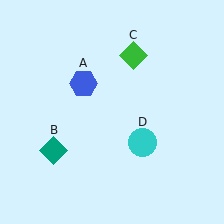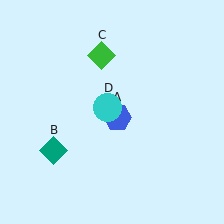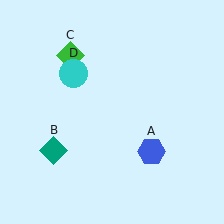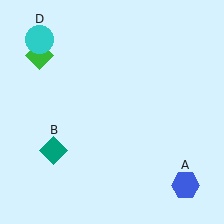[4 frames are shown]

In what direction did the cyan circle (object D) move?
The cyan circle (object D) moved up and to the left.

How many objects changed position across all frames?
3 objects changed position: blue hexagon (object A), green diamond (object C), cyan circle (object D).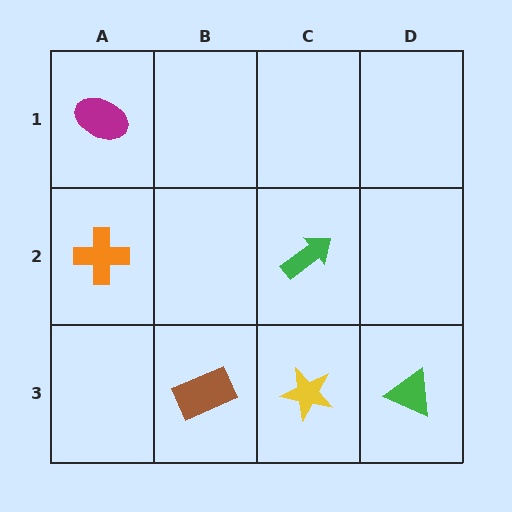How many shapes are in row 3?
3 shapes.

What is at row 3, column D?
A green triangle.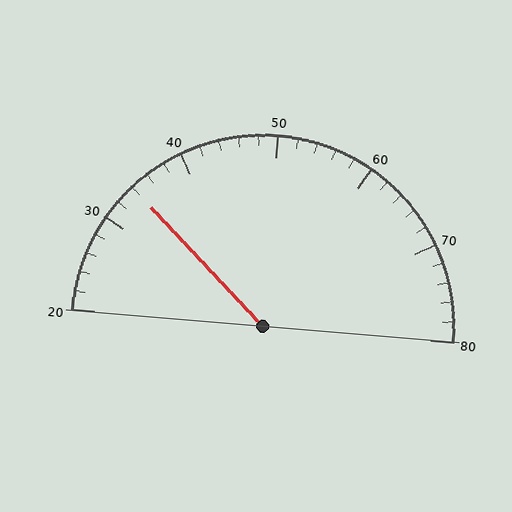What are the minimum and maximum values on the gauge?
The gauge ranges from 20 to 80.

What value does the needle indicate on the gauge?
The needle indicates approximately 34.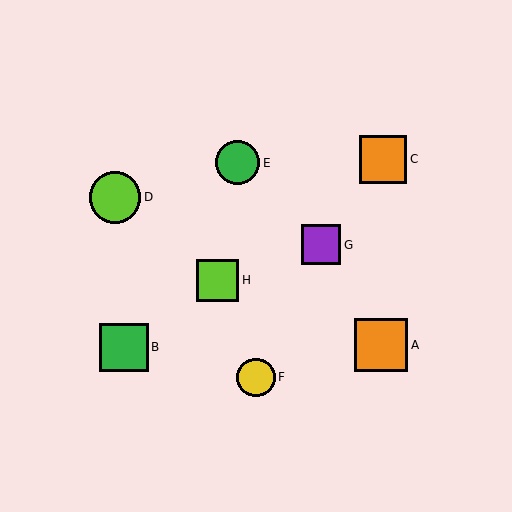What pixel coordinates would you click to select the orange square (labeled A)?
Click at (381, 345) to select the orange square A.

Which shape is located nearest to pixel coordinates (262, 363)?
The yellow circle (labeled F) at (256, 377) is nearest to that location.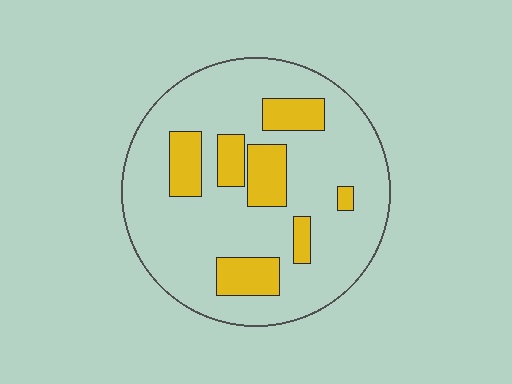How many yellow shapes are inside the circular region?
7.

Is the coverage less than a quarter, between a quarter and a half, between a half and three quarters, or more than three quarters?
Less than a quarter.